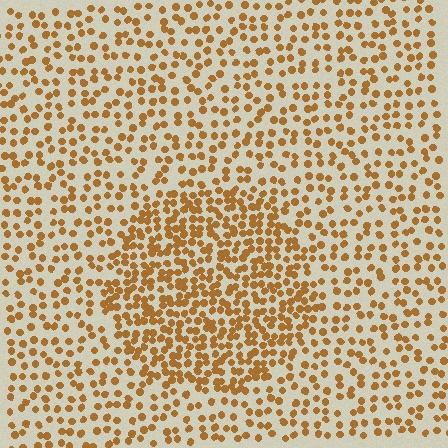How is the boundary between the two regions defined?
The boundary is defined by a change in element density (approximately 1.9x ratio). All elements are the same color, size, and shape.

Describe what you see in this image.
The image contains small brown elements arranged at two different densities. A circle-shaped region is visible where the elements are more densely packed than the surrounding area.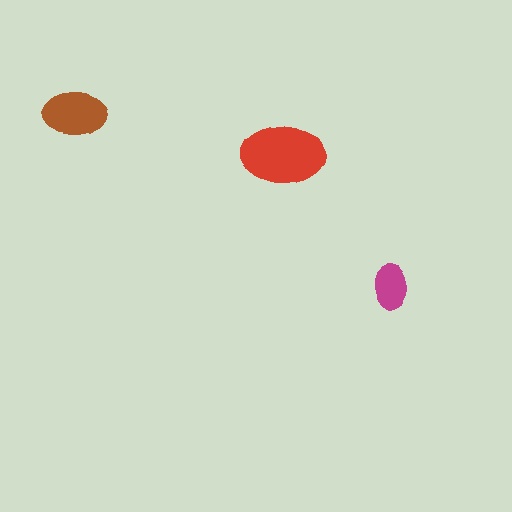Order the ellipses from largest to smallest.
the red one, the brown one, the magenta one.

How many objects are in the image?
There are 3 objects in the image.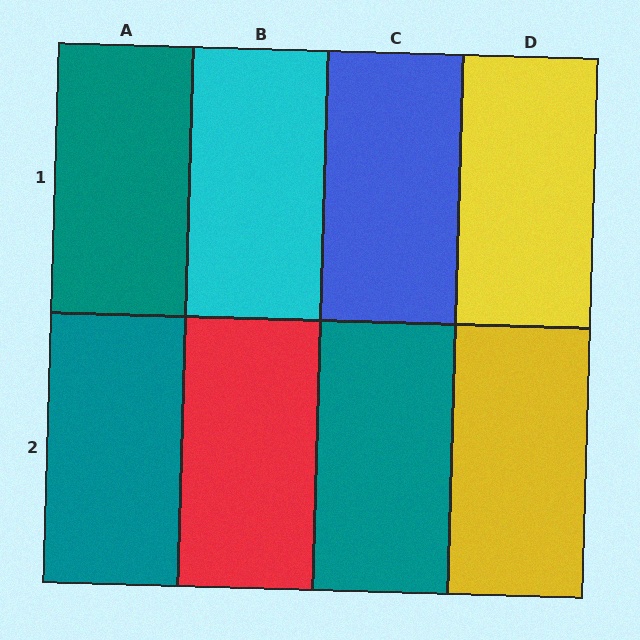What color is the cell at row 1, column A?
Teal.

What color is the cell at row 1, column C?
Blue.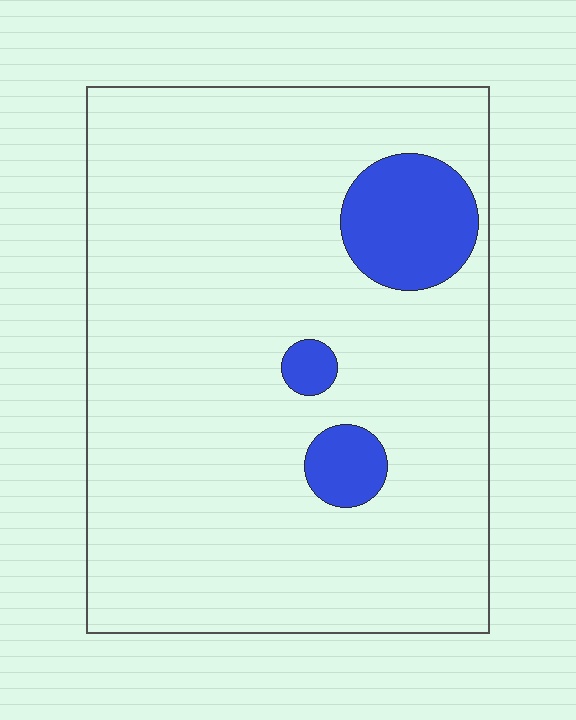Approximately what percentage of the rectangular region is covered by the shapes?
Approximately 10%.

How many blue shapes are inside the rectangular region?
3.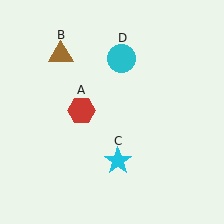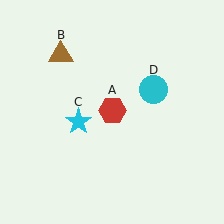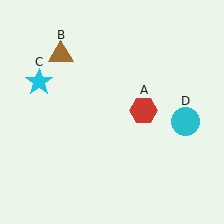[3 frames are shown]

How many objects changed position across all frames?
3 objects changed position: red hexagon (object A), cyan star (object C), cyan circle (object D).